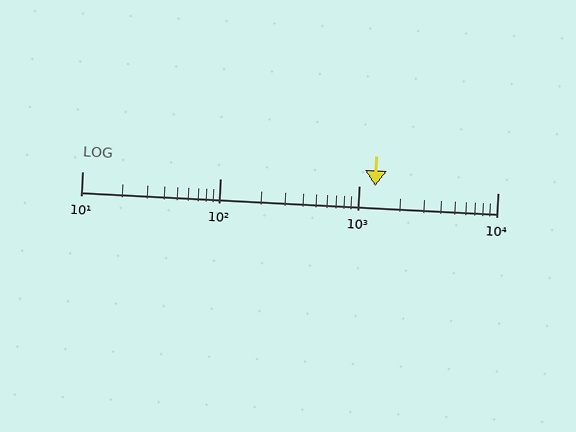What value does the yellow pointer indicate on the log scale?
The pointer indicates approximately 1300.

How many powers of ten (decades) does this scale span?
The scale spans 3 decades, from 10 to 10000.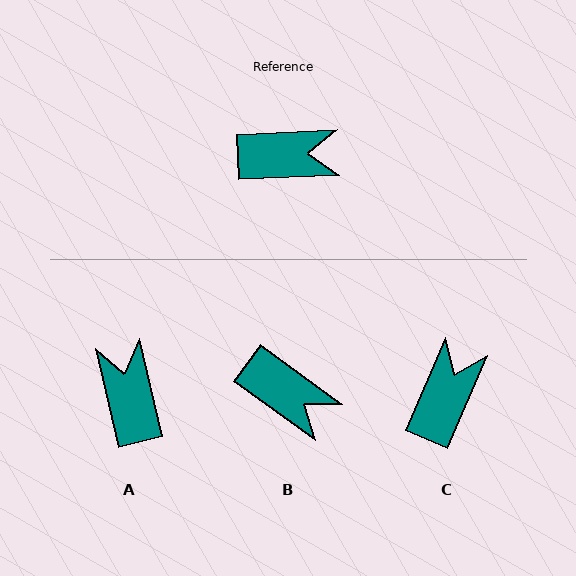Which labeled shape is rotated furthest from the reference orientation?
A, about 101 degrees away.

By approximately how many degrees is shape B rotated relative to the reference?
Approximately 39 degrees clockwise.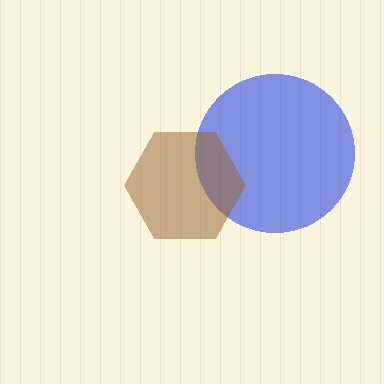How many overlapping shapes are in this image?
There are 2 overlapping shapes in the image.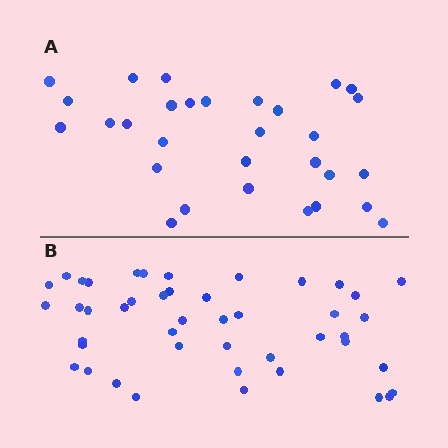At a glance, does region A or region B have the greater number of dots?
Region B (the bottom region) has more dots.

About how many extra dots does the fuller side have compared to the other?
Region B has approximately 15 more dots than region A.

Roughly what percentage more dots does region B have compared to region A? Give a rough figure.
About 50% more.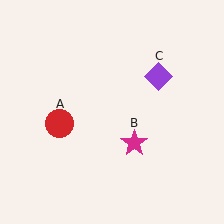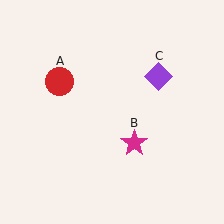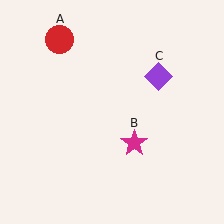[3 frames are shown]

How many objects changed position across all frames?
1 object changed position: red circle (object A).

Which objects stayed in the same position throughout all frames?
Magenta star (object B) and purple diamond (object C) remained stationary.